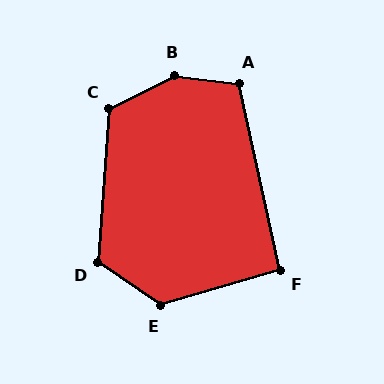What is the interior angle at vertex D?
Approximately 120 degrees (obtuse).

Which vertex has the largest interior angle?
B, at approximately 146 degrees.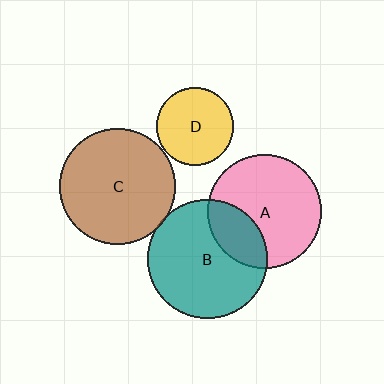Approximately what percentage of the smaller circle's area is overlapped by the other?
Approximately 25%.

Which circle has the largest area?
Circle B (teal).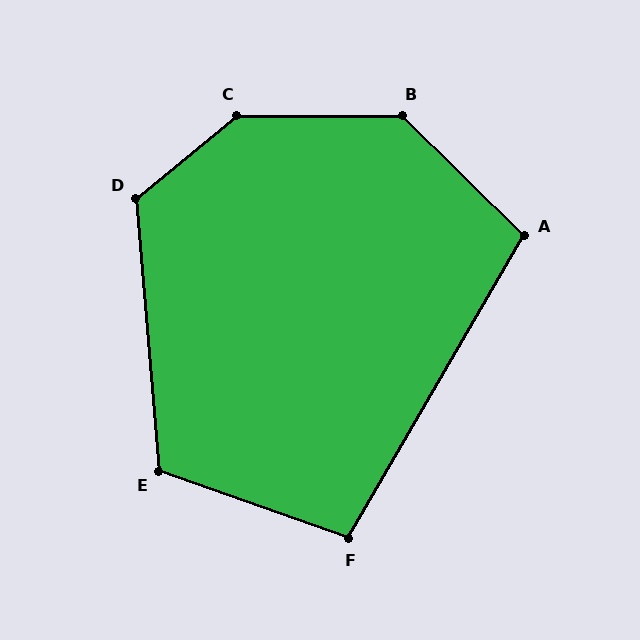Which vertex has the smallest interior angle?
F, at approximately 100 degrees.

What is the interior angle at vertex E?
Approximately 115 degrees (obtuse).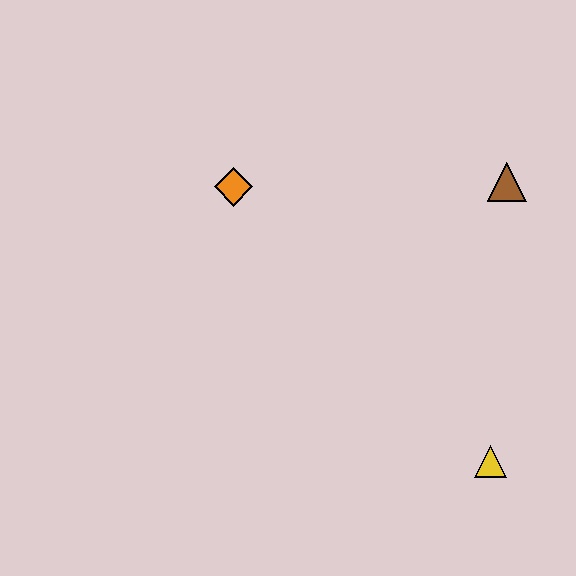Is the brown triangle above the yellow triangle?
Yes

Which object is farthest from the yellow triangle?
The orange diamond is farthest from the yellow triangle.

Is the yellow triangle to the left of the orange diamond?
No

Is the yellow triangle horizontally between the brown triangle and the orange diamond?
Yes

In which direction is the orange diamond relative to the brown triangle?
The orange diamond is to the left of the brown triangle.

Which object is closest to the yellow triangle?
The brown triangle is closest to the yellow triangle.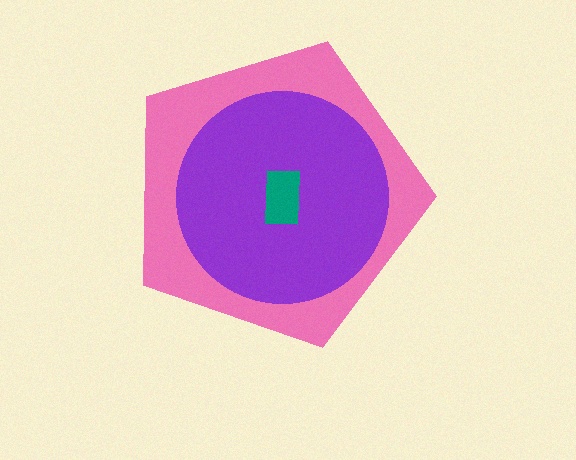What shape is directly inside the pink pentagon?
The purple circle.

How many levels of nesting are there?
3.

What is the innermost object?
The teal rectangle.